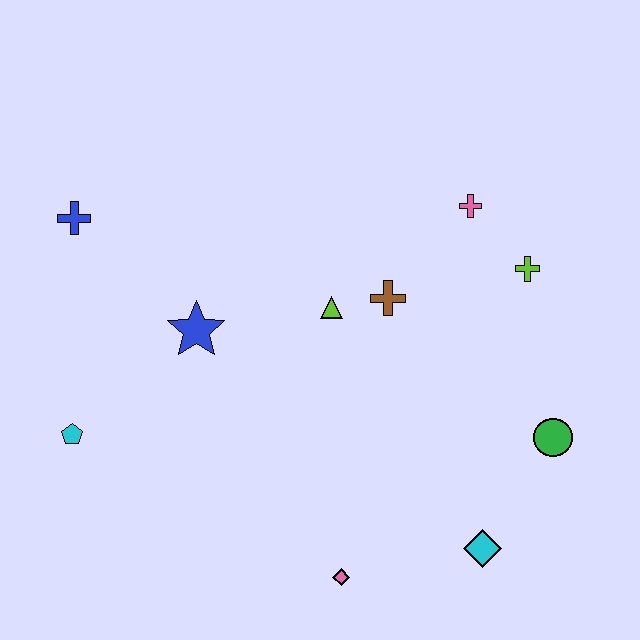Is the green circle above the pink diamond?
Yes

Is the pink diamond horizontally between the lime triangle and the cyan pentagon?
No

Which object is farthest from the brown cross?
The cyan pentagon is farthest from the brown cross.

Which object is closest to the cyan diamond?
The green circle is closest to the cyan diamond.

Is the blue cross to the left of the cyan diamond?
Yes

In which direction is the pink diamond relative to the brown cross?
The pink diamond is below the brown cross.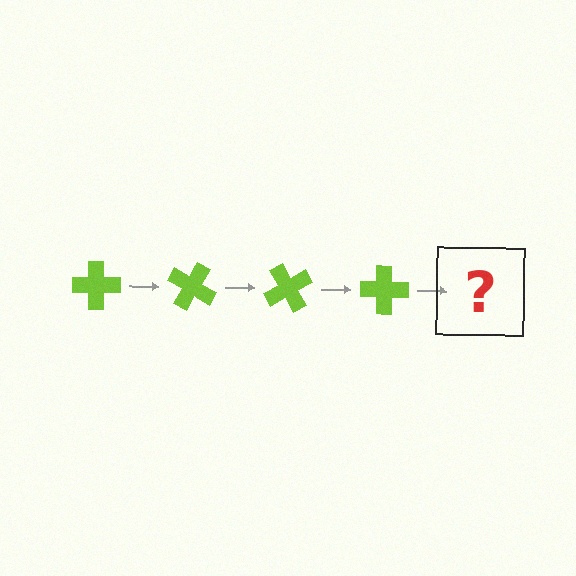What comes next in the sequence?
The next element should be a lime cross rotated 120 degrees.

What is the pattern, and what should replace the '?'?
The pattern is that the cross rotates 30 degrees each step. The '?' should be a lime cross rotated 120 degrees.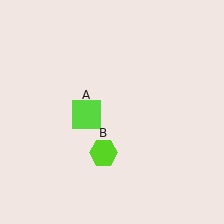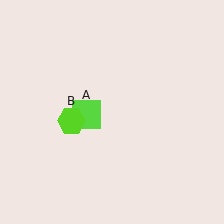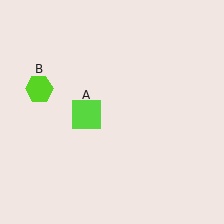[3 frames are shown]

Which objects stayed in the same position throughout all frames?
Lime square (object A) remained stationary.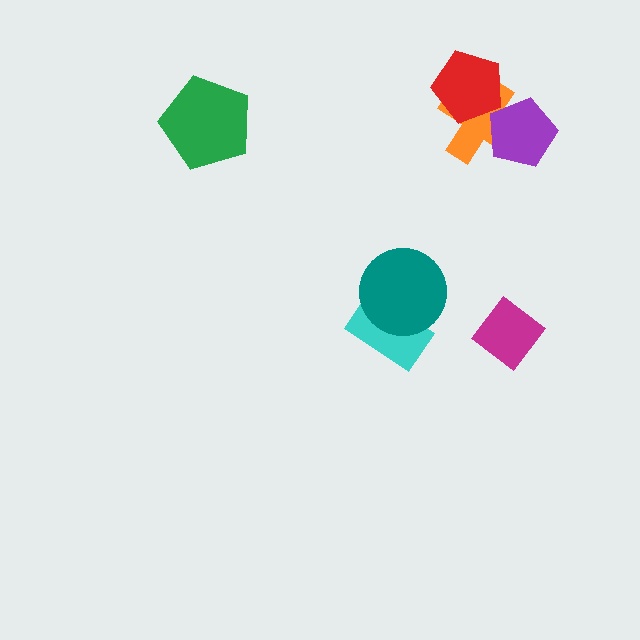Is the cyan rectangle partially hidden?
Yes, it is partially covered by another shape.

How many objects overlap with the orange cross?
2 objects overlap with the orange cross.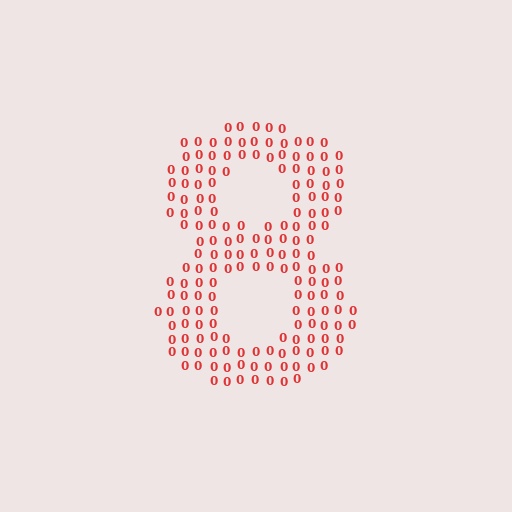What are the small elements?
The small elements are digit 0's.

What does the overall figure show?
The overall figure shows the digit 8.